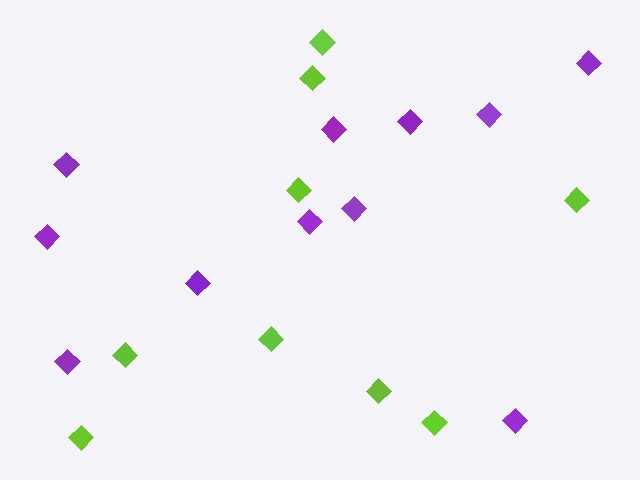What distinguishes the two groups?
There are 2 groups: one group of lime diamonds (9) and one group of purple diamonds (11).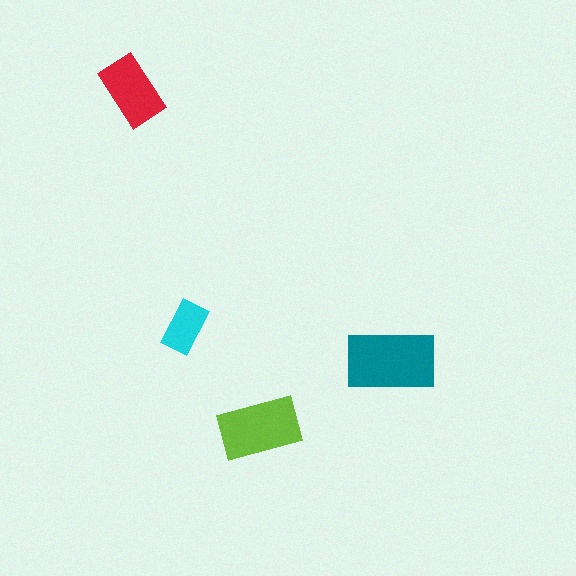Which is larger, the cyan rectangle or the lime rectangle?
The lime one.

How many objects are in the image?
There are 4 objects in the image.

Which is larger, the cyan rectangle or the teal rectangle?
The teal one.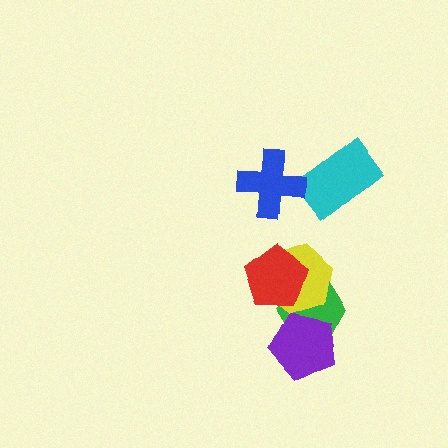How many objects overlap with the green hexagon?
3 objects overlap with the green hexagon.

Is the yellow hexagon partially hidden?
Yes, it is partially covered by another shape.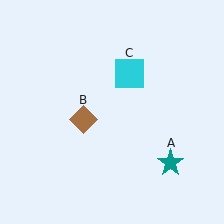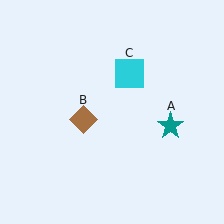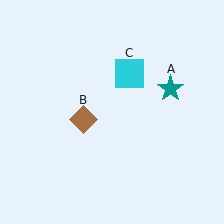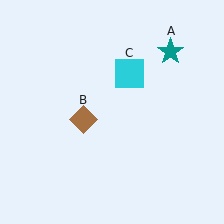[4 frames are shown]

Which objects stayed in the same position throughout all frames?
Brown diamond (object B) and cyan square (object C) remained stationary.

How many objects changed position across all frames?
1 object changed position: teal star (object A).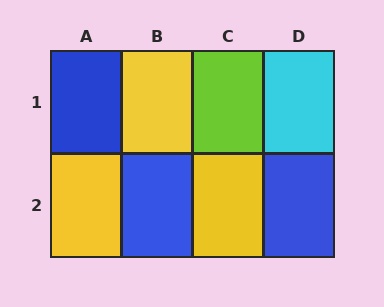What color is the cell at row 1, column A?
Blue.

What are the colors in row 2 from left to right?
Yellow, blue, yellow, blue.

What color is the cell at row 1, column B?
Yellow.